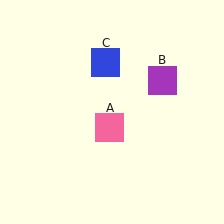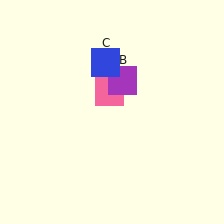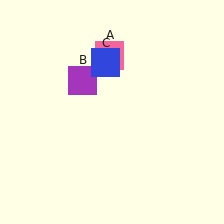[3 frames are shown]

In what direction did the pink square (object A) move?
The pink square (object A) moved up.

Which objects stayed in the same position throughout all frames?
Blue square (object C) remained stationary.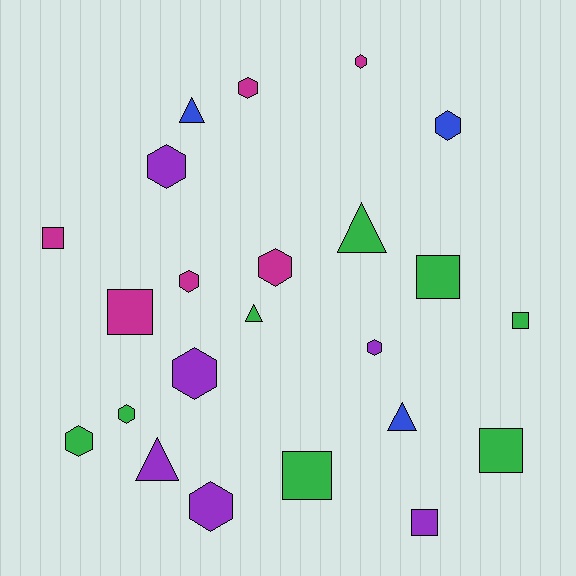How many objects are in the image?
There are 23 objects.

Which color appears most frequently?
Green, with 8 objects.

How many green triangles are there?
There are 2 green triangles.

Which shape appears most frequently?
Hexagon, with 11 objects.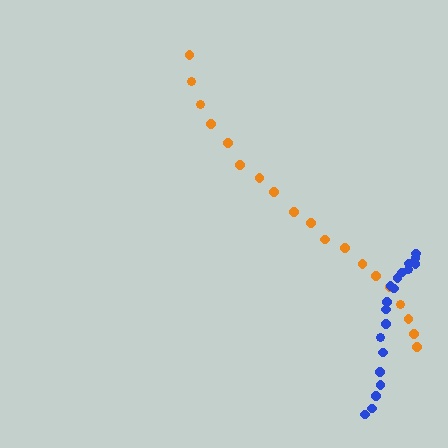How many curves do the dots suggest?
There are 2 distinct paths.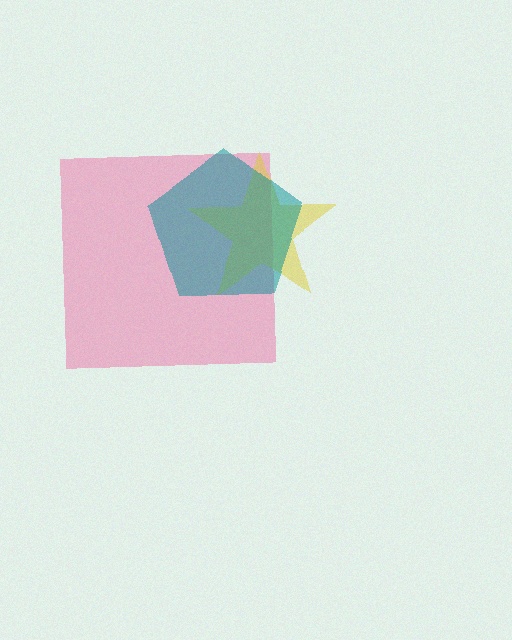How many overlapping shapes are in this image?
There are 3 overlapping shapes in the image.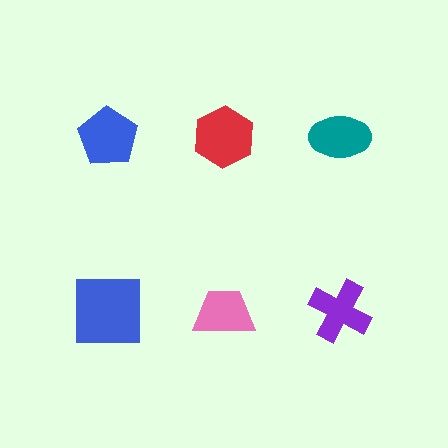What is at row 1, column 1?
A blue pentagon.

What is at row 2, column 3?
A purple cross.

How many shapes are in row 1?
3 shapes.